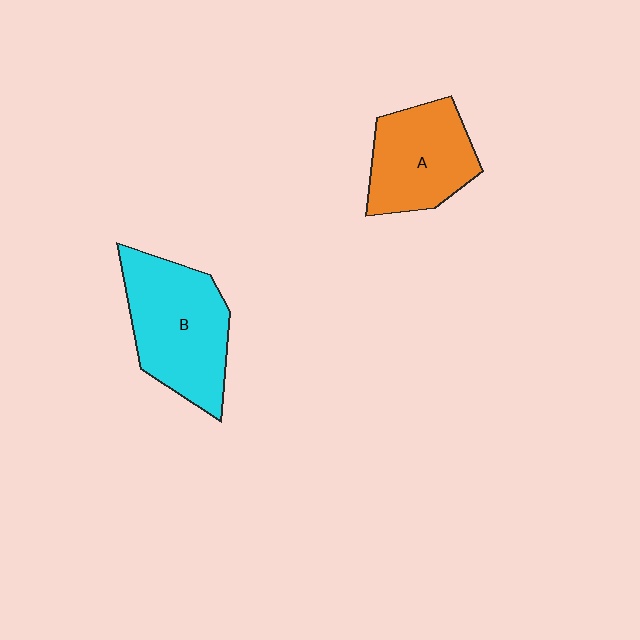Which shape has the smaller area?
Shape A (orange).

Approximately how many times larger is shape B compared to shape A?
Approximately 1.3 times.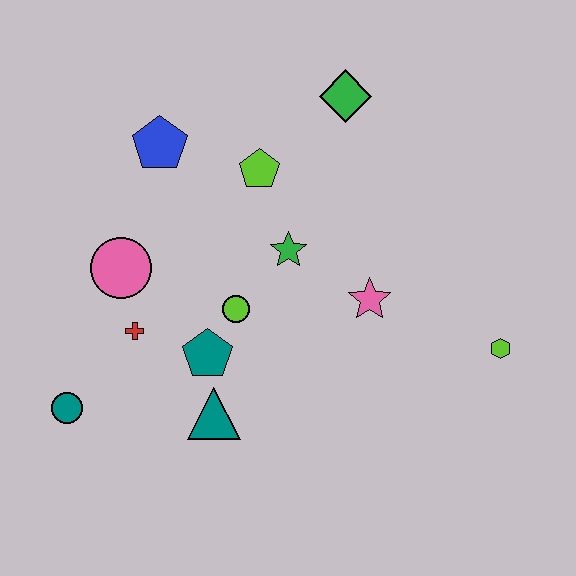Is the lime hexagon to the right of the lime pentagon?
Yes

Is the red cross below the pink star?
Yes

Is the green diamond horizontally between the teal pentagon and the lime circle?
No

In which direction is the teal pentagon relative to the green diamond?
The teal pentagon is below the green diamond.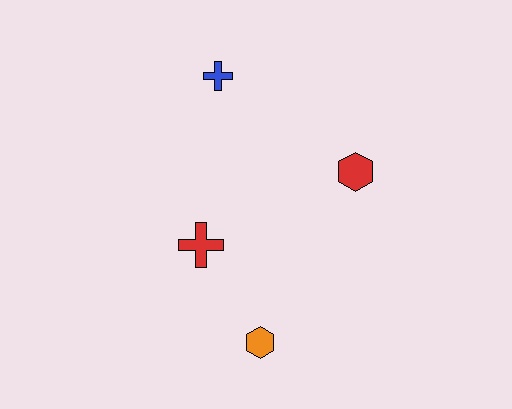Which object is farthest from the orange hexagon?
The blue cross is farthest from the orange hexagon.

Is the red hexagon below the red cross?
No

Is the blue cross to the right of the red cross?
Yes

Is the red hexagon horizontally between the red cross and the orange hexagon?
No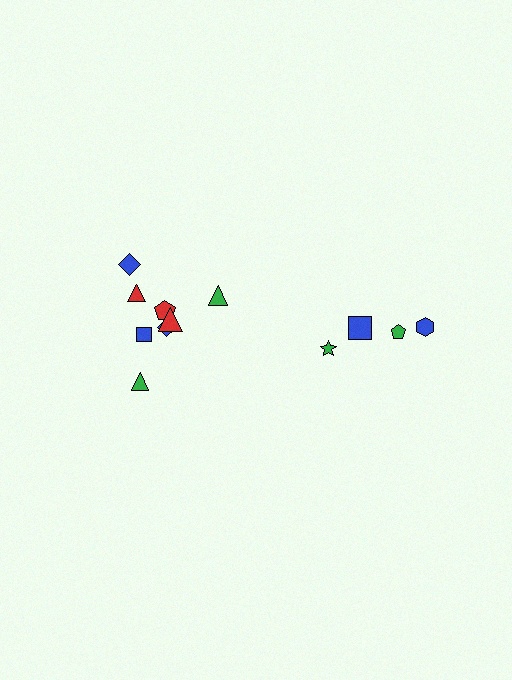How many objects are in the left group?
There are 8 objects.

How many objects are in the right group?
There are 4 objects.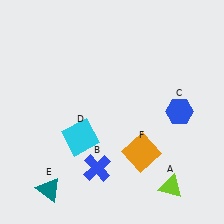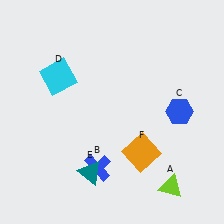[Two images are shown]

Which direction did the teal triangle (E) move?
The teal triangle (E) moved right.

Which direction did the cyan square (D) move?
The cyan square (D) moved up.